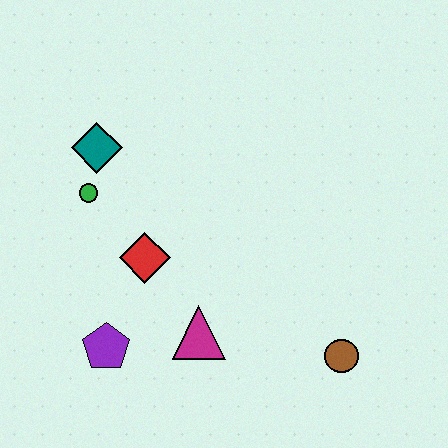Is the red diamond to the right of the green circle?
Yes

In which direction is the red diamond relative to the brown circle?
The red diamond is to the left of the brown circle.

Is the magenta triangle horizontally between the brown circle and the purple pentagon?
Yes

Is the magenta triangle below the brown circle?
No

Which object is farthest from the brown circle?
The teal diamond is farthest from the brown circle.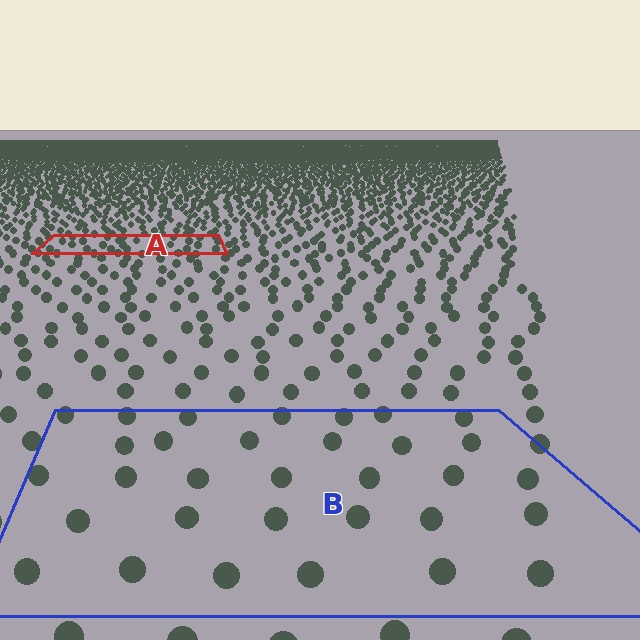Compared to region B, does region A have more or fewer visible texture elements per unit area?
Region A has more texture elements per unit area — they are packed more densely because it is farther away.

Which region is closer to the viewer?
Region B is closer. The texture elements there are larger and more spread out.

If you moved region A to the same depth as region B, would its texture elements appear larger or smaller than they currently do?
They would appear larger. At a closer depth, the same texture elements are projected at a bigger on-screen size.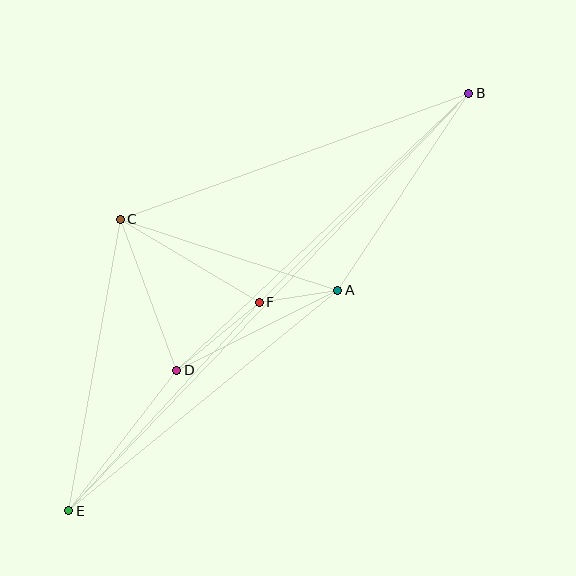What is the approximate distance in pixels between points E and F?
The distance between E and F is approximately 282 pixels.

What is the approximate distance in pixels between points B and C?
The distance between B and C is approximately 370 pixels.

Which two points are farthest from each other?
Points B and E are farthest from each other.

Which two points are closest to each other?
Points A and F are closest to each other.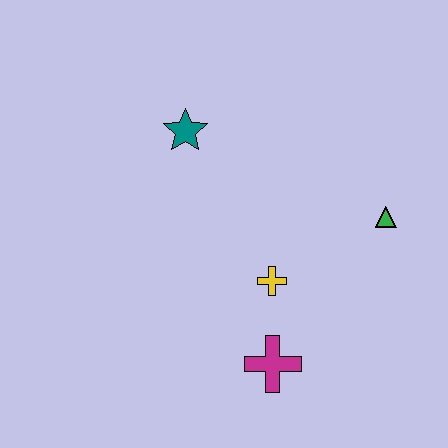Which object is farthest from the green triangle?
The teal star is farthest from the green triangle.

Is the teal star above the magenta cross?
Yes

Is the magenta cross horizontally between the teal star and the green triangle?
Yes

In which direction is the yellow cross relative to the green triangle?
The yellow cross is to the left of the green triangle.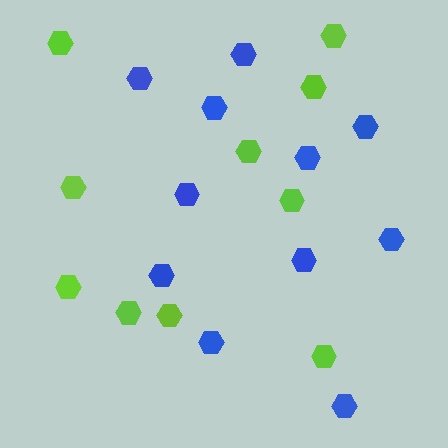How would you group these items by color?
There are 2 groups: one group of blue hexagons (11) and one group of lime hexagons (10).